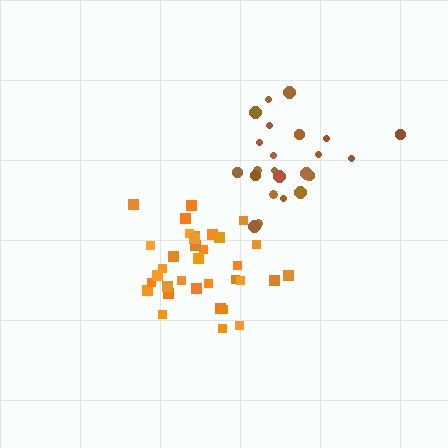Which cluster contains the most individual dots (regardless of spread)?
Orange (34).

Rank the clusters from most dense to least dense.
orange, brown.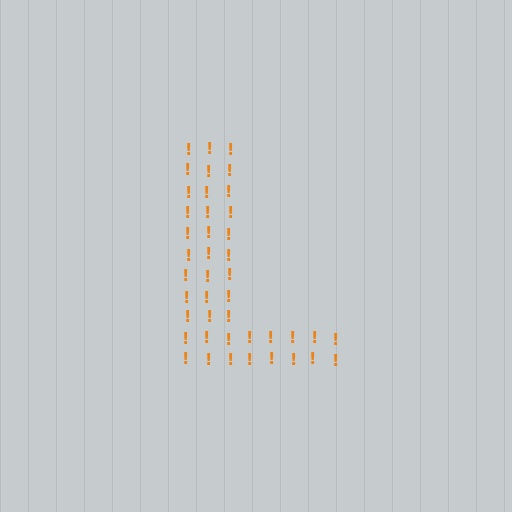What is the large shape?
The large shape is the letter L.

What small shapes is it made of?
It is made of small exclamation marks.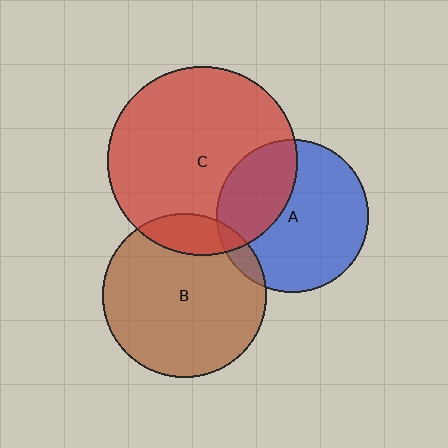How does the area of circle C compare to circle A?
Approximately 1.5 times.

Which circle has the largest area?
Circle C (red).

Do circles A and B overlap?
Yes.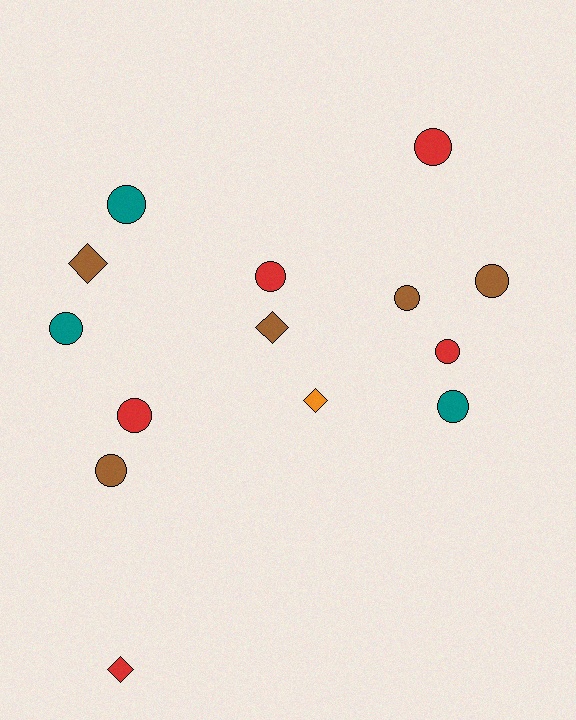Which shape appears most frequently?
Circle, with 10 objects.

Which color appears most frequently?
Red, with 5 objects.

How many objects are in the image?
There are 14 objects.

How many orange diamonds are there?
There is 1 orange diamond.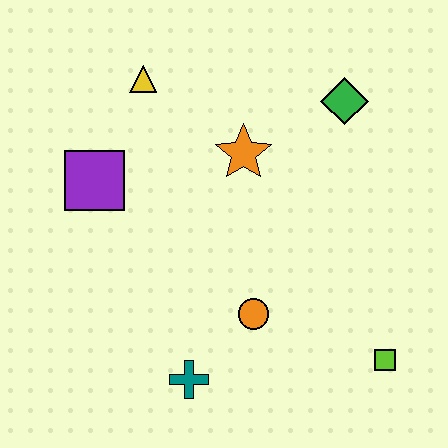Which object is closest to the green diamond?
The orange star is closest to the green diamond.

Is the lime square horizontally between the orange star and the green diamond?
No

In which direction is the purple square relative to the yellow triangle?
The purple square is below the yellow triangle.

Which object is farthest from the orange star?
The lime square is farthest from the orange star.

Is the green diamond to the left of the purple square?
No